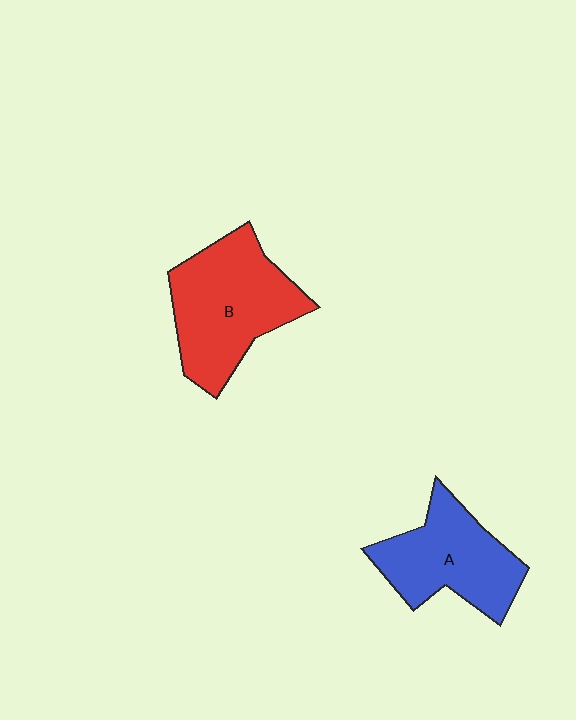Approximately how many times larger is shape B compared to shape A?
Approximately 1.2 times.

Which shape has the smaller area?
Shape A (blue).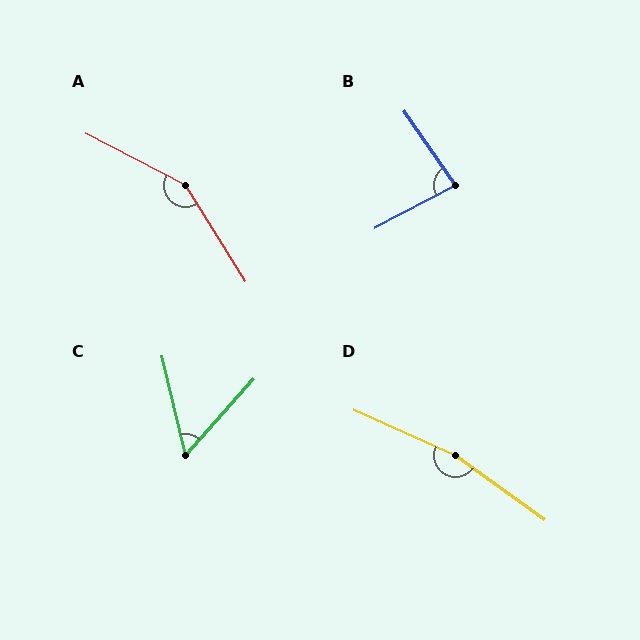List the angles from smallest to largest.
C (55°), B (83°), A (149°), D (168°).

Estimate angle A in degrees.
Approximately 149 degrees.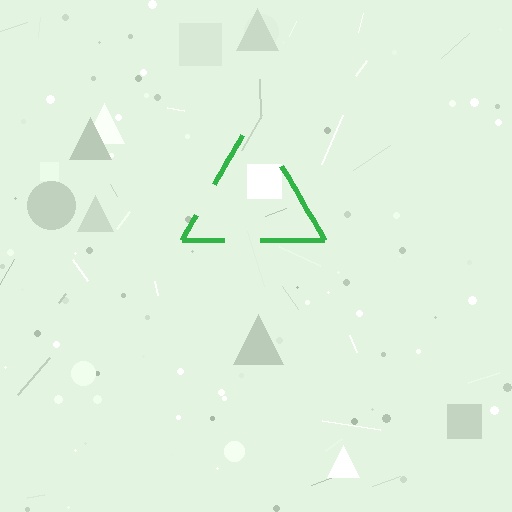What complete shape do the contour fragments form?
The contour fragments form a triangle.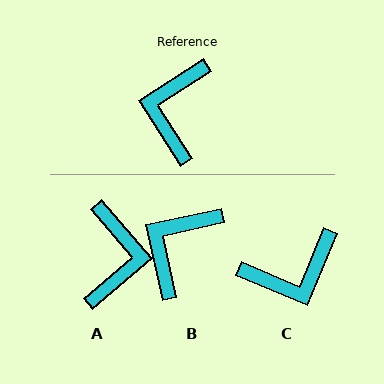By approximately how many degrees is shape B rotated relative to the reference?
Approximately 20 degrees clockwise.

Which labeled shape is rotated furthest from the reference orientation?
A, about 172 degrees away.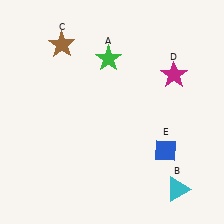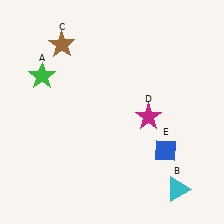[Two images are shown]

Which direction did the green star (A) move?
The green star (A) moved left.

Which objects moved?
The objects that moved are: the green star (A), the magenta star (D).